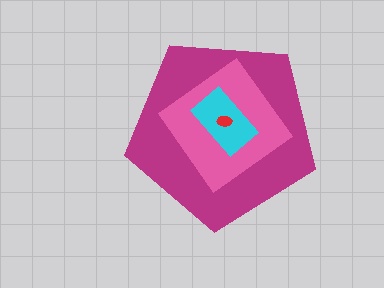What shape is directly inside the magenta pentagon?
The pink diamond.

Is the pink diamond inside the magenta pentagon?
Yes.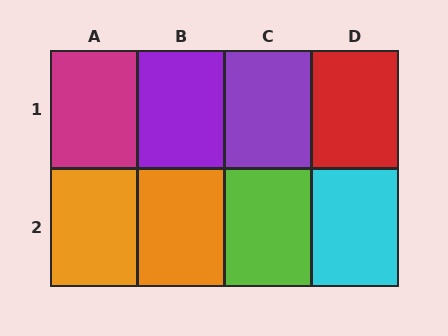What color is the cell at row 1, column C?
Purple.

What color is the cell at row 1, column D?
Red.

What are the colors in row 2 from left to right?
Orange, orange, lime, cyan.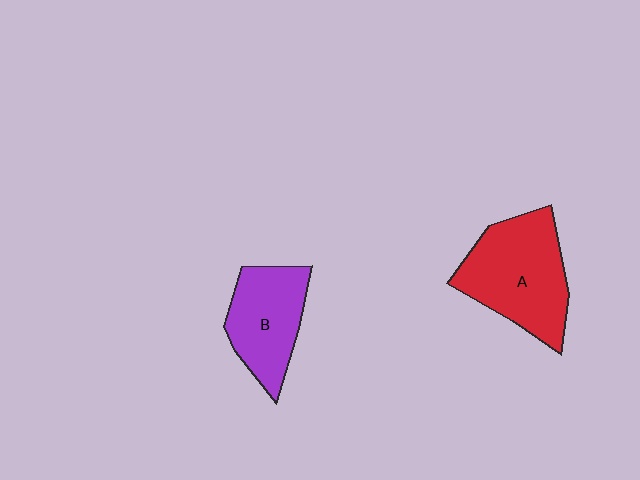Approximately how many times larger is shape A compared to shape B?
Approximately 1.4 times.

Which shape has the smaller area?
Shape B (purple).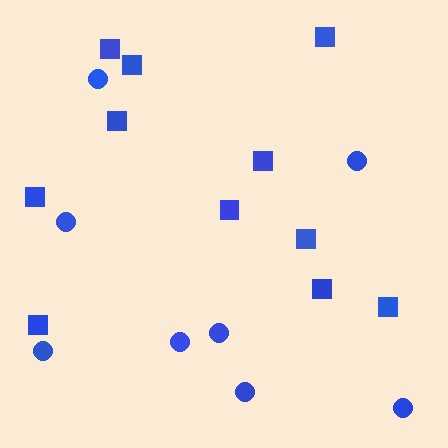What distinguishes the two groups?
There are 2 groups: one group of circles (8) and one group of squares (11).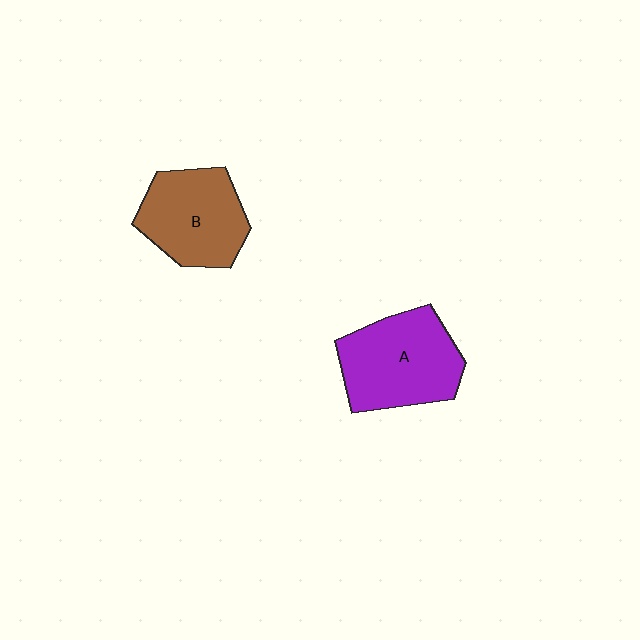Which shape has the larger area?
Shape A (purple).